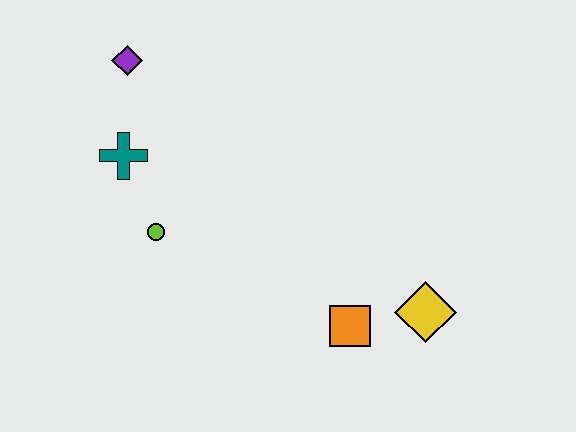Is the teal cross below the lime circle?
No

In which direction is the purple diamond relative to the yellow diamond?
The purple diamond is to the left of the yellow diamond.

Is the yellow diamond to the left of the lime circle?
No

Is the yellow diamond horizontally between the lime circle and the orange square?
No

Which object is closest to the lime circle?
The teal cross is closest to the lime circle.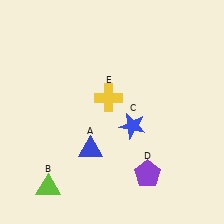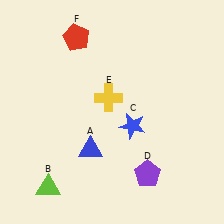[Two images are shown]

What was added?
A red pentagon (F) was added in Image 2.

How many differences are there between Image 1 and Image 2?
There is 1 difference between the two images.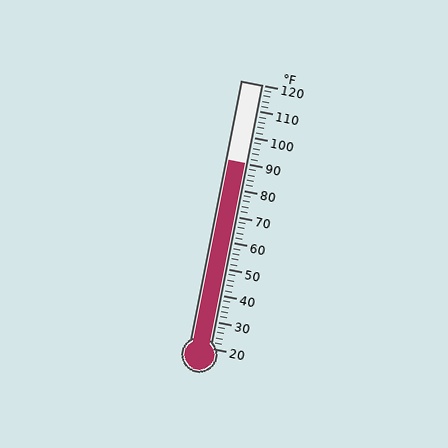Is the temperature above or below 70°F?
The temperature is above 70°F.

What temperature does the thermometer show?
The thermometer shows approximately 90°F.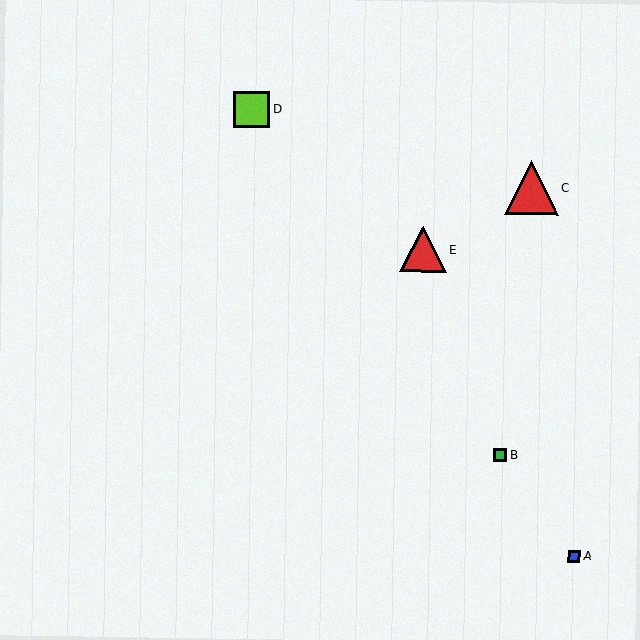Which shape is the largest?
The red triangle (labeled C) is the largest.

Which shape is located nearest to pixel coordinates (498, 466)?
The green square (labeled B) at (500, 455) is nearest to that location.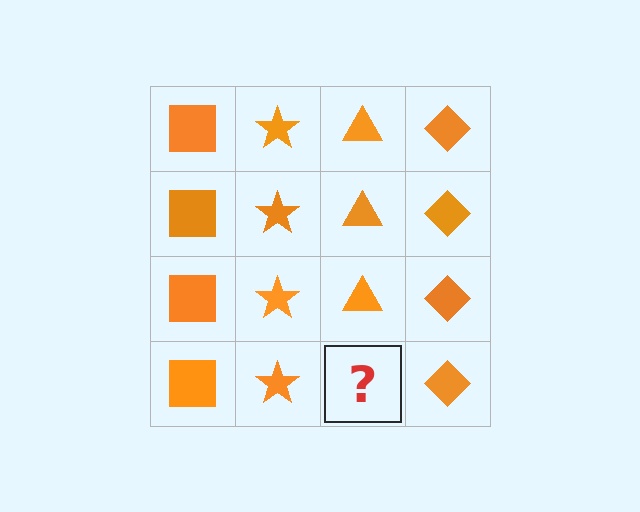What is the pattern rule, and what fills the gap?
The rule is that each column has a consistent shape. The gap should be filled with an orange triangle.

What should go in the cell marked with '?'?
The missing cell should contain an orange triangle.